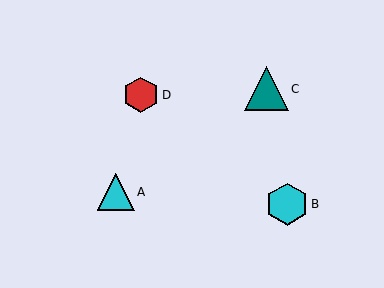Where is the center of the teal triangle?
The center of the teal triangle is at (266, 89).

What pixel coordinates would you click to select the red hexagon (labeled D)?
Click at (141, 95) to select the red hexagon D.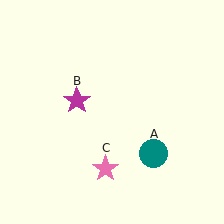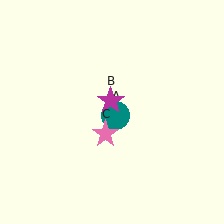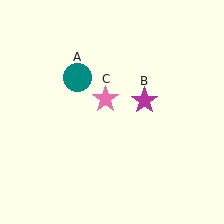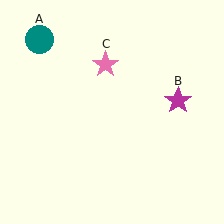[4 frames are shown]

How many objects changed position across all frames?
3 objects changed position: teal circle (object A), magenta star (object B), pink star (object C).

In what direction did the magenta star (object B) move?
The magenta star (object B) moved right.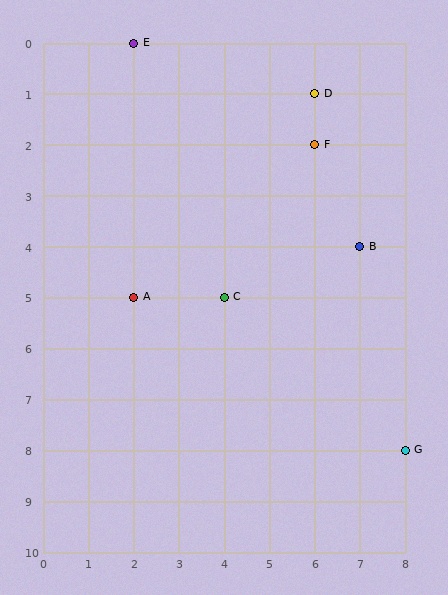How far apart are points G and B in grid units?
Points G and B are 1 column and 4 rows apart (about 4.1 grid units diagonally).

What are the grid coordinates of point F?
Point F is at grid coordinates (6, 2).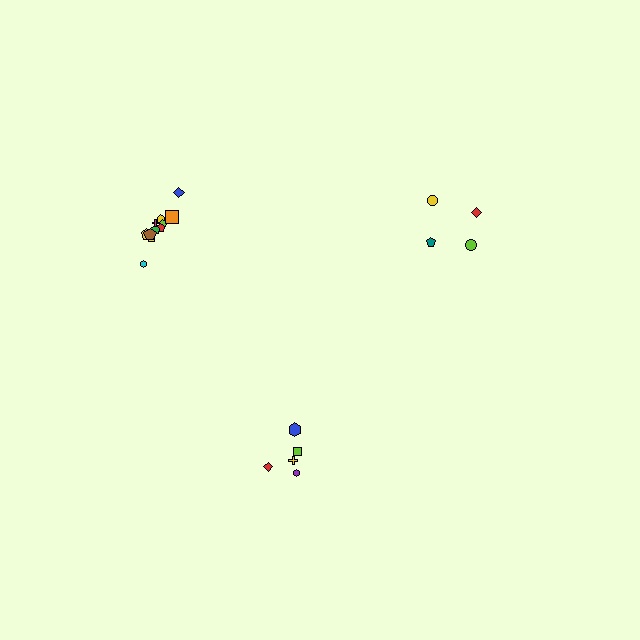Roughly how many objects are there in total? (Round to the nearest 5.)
Roughly 20 objects in total.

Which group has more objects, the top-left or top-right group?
The top-left group.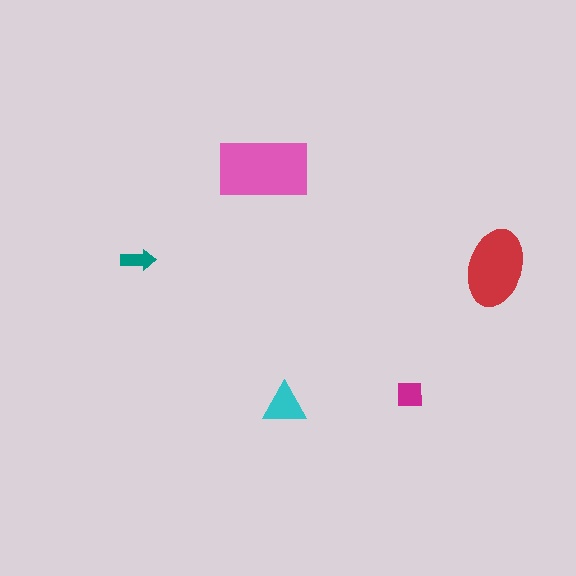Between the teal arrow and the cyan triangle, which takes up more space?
The cyan triangle.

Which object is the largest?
The pink rectangle.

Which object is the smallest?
The teal arrow.